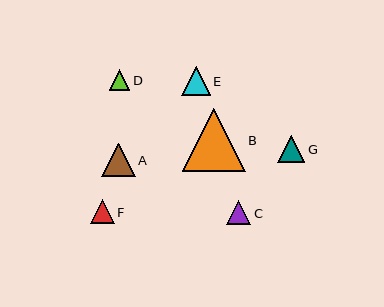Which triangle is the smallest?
Triangle D is the smallest with a size of approximately 21 pixels.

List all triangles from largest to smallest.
From largest to smallest: B, A, E, G, C, F, D.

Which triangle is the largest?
Triangle B is the largest with a size of approximately 63 pixels.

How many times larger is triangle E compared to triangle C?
Triangle E is approximately 1.2 times the size of triangle C.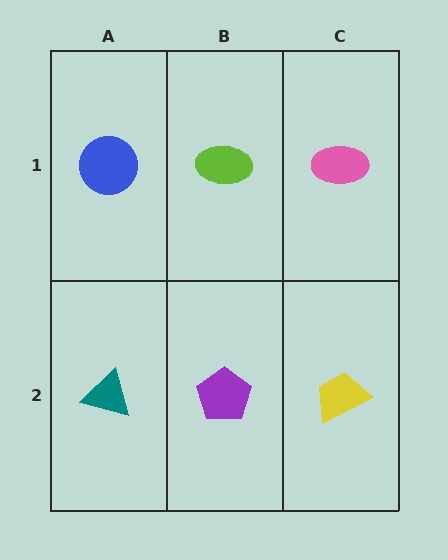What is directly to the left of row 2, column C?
A purple pentagon.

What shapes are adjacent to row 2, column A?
A blue circle (row 1, column A), a purple pentagon (row 2, column B).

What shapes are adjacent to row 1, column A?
A teal triangle (row 2, column A), a lime ellipse (row 1, column B).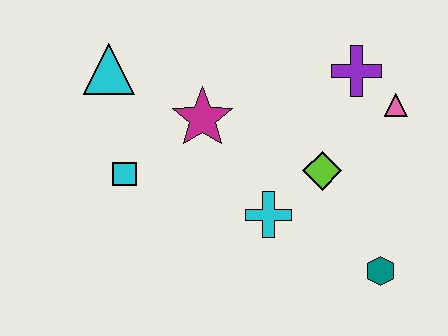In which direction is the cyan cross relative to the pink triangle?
The cyan cross is to the left of the pink triangle.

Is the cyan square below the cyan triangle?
Yes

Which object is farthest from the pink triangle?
The cyan triangle is farthest from the pink triangle.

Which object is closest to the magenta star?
The cyan square is closest to the magenta star.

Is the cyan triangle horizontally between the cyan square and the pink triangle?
No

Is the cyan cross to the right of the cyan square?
Yes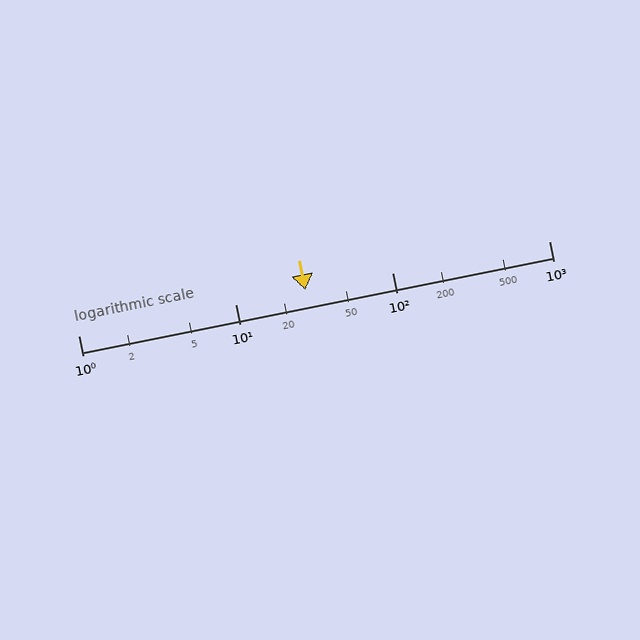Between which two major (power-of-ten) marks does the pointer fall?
The pointer is between 10 and 100.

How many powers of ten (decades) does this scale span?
The scale spans 3 decades, from 1 to 1000.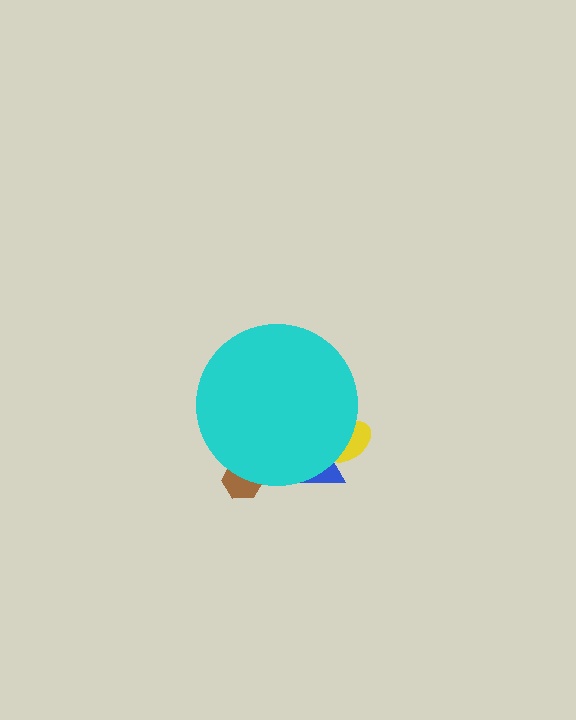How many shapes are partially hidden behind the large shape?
3 shapes are partially hidden.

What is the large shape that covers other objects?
A cyan circle.